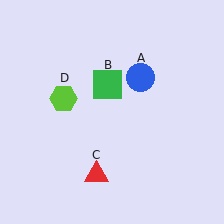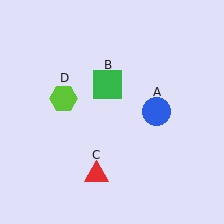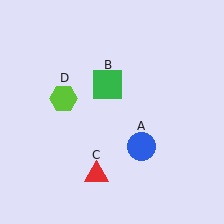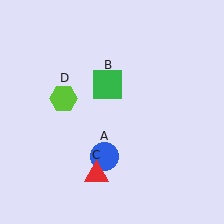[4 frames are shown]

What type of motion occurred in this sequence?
The blue circle (object A) rotated clockwise around the center of the scene.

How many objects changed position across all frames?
1 object changed position: blue circle (object A).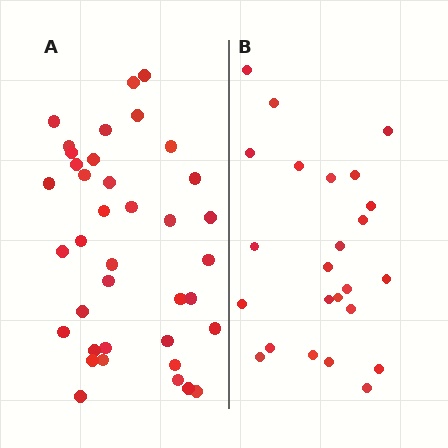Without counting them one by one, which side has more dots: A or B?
Region A (the left region) has more dots.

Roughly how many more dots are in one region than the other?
Region A has approximately 15 more dots than region B.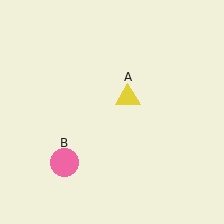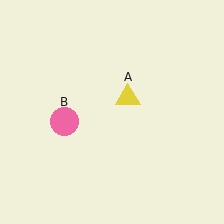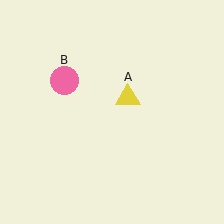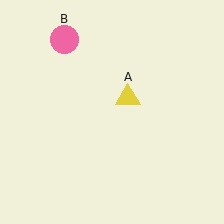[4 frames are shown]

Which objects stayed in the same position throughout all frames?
Yellow triangle (object A) remained stationary.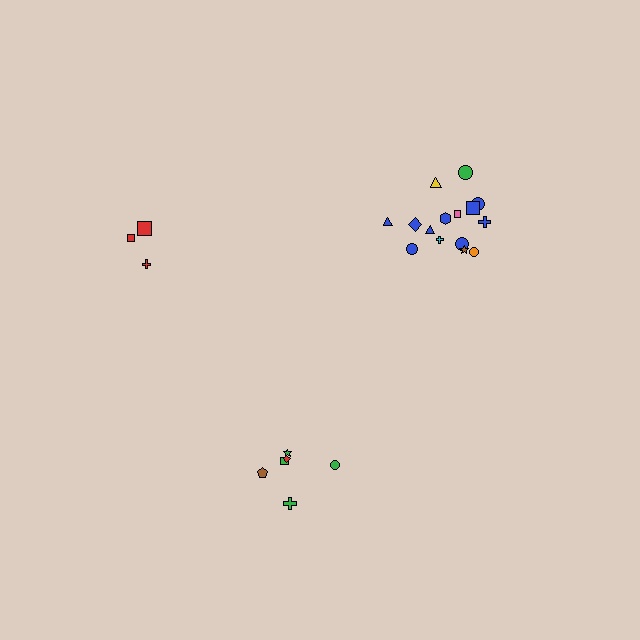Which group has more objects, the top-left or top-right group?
The top-right group.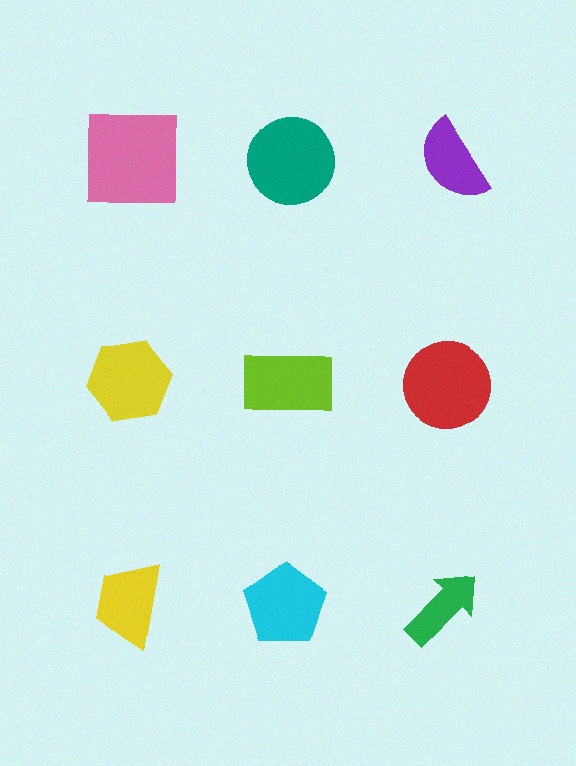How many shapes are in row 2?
3 shapes.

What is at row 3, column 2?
A cyan pentagon.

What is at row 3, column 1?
A yellow trapezoid.